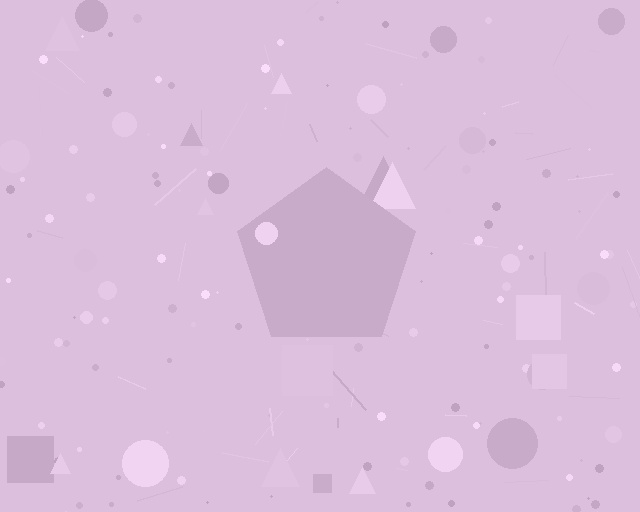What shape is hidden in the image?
A pentagon is hidden in the image.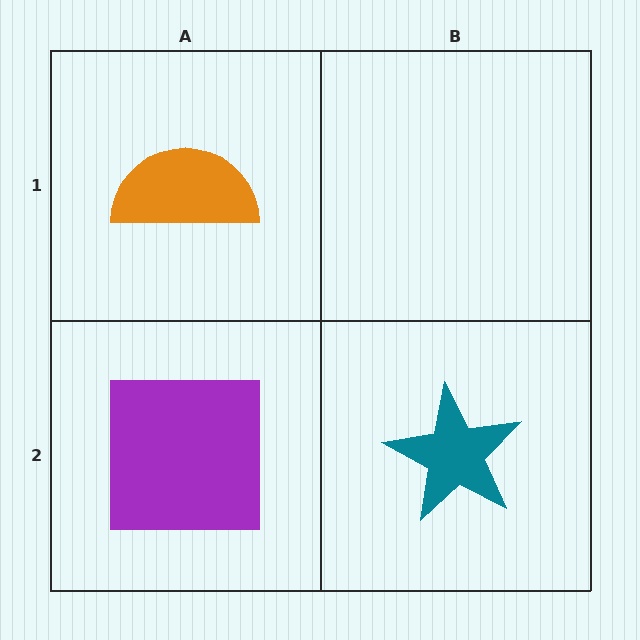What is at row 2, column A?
A purple square.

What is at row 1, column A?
An orange semicircle.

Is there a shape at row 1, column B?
No, that cell is empty.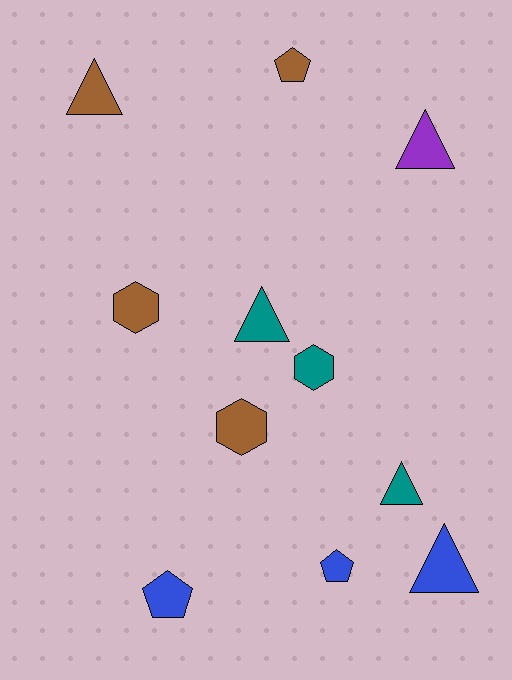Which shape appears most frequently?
Triangle, with 5 objects.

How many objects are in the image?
There are 11 objects.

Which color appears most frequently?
Brown, with 4 objects.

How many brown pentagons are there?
There is 1 brown pentagon.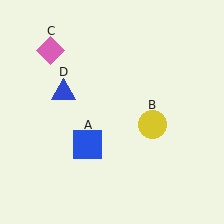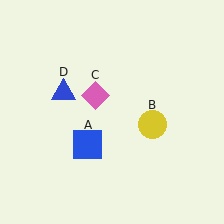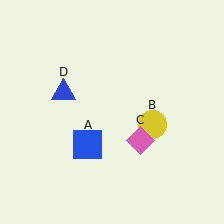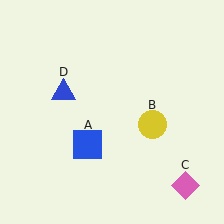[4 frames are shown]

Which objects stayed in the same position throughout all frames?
Blue square (object A) and yellow circle (object B) and blue triangle (object D) remained stationary.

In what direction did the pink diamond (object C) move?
The pink diamond (object C) moved down and to the right.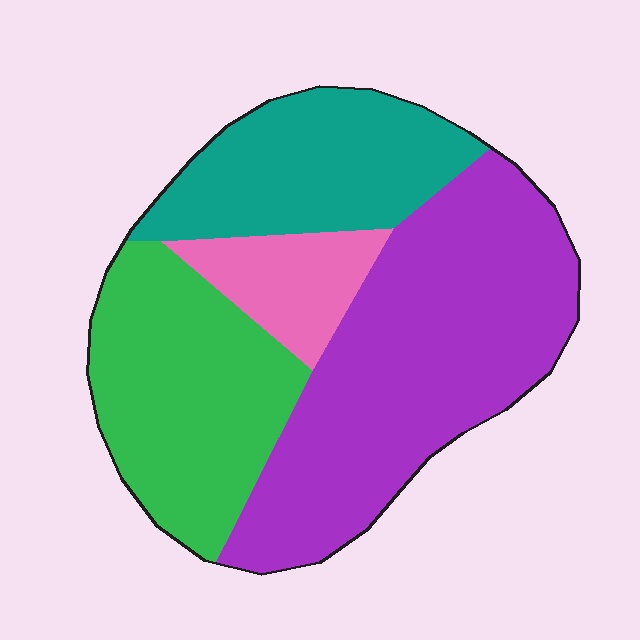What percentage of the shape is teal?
Teal covers roughly 20% of the shape.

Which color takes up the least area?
Pink, at roughly 10%.